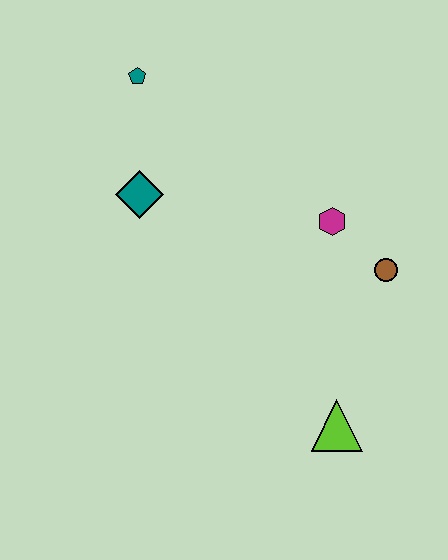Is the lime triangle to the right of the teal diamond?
Yes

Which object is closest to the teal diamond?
The teal pentagon is closest to the teal diamond.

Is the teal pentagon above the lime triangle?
Yes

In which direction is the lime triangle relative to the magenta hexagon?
The lime triangle is below the magenta hexagon.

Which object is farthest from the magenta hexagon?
The teal pentagon is farthest from the magenta hexagon.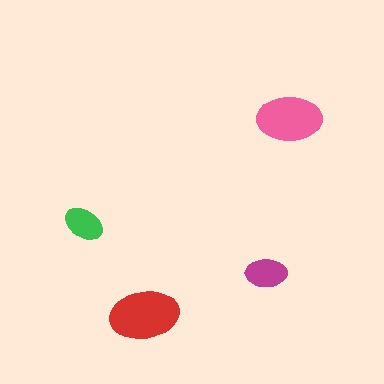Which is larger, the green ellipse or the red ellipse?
The red one.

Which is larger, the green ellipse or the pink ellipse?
The pink one.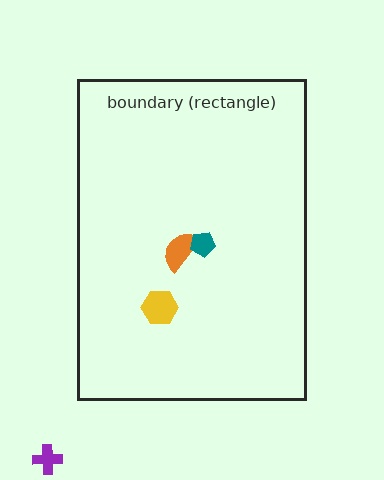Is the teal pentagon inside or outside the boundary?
Inside.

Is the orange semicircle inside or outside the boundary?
Inside.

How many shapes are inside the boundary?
3 inside, 1 outside.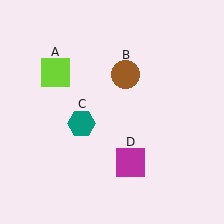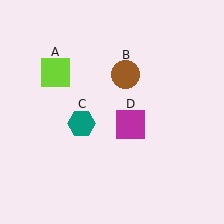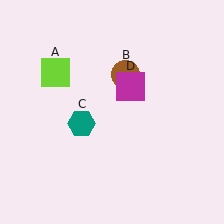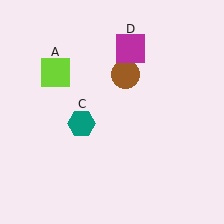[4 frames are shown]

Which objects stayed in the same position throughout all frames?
Lime square (object A) and brown circle (object B) and teal hexagon (object C) remained stationary.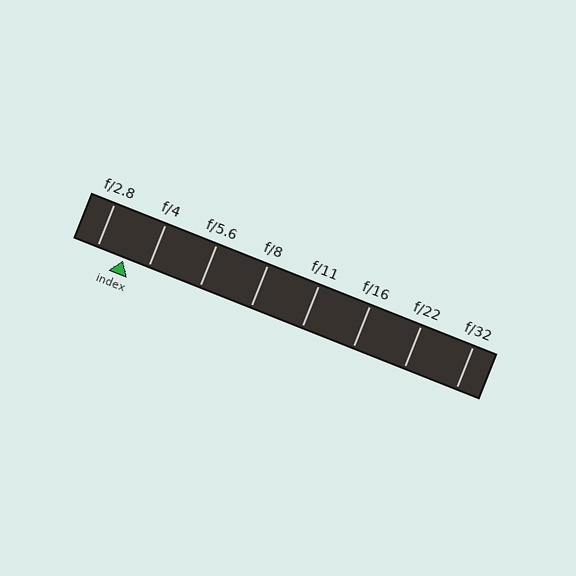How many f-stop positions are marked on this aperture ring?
There are 8 f-stop positions marked.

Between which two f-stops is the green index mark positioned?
The index mark is between f/2.8 and f/4.